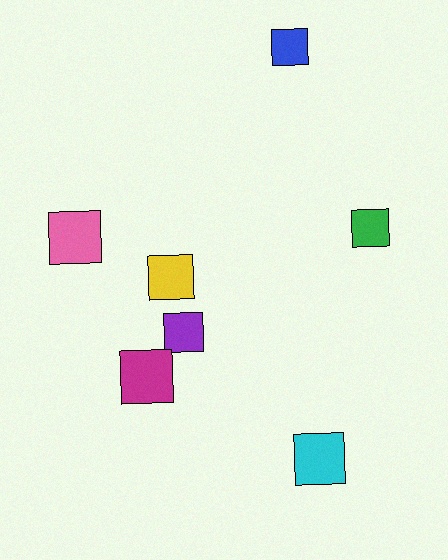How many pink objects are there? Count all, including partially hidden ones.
There is 1 pink object.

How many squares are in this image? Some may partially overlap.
There are 7 squares.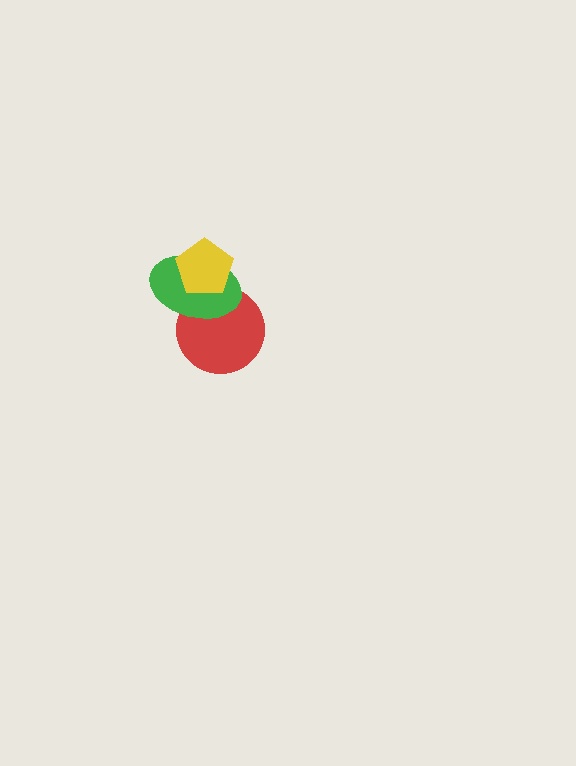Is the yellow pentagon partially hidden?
No, no other shape covers it.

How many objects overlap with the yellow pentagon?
2 objects overlap with the yellow pentagon.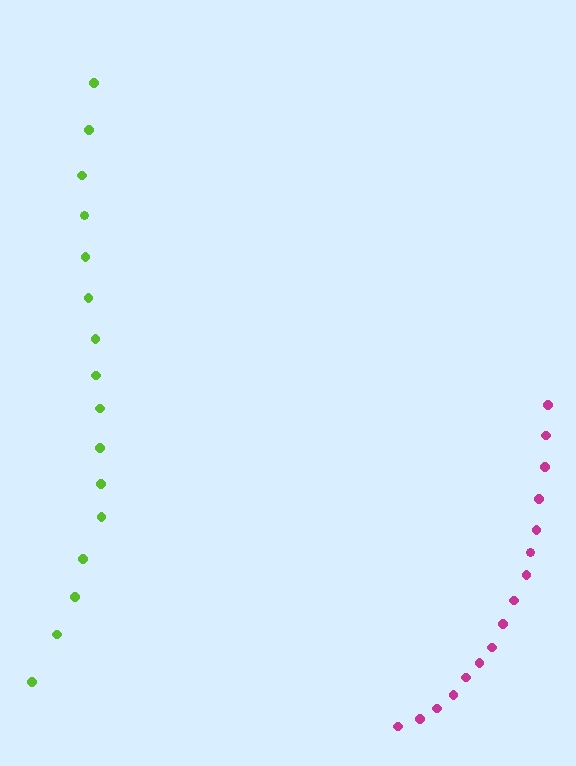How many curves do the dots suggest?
There are 2 distinct paths.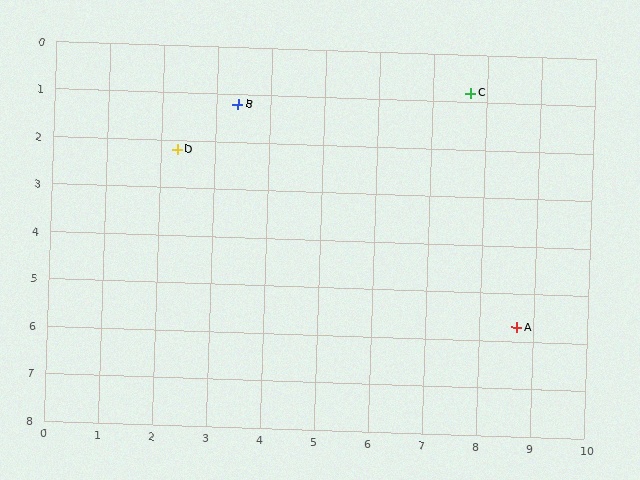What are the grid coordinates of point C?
Point C is at approximately (7.7, 0.8).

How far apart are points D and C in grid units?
Points D and C are about 5.6 grid units apart.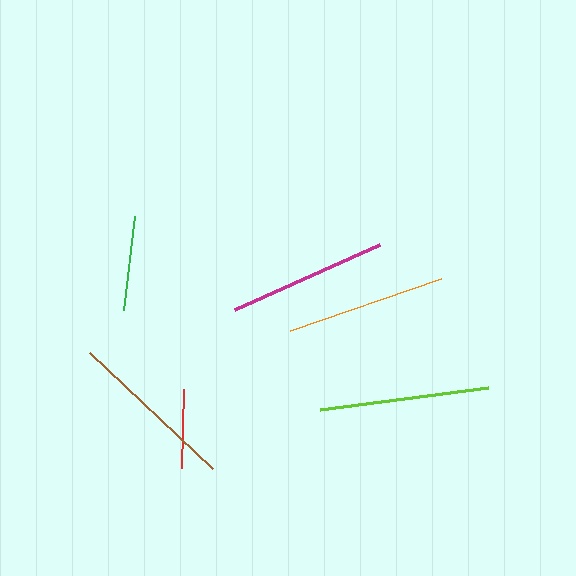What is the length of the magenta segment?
The magenta segment is approximately 159 pixels long.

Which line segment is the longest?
The lime line is the longest at approximately 170 pixels.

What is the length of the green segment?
The green segment is approximately 94 pixels long.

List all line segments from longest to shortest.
From longest to shortest: lime, brown, orange, magenta, green, red.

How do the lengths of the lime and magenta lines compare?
The lime and magenta lines are approximately the same length.